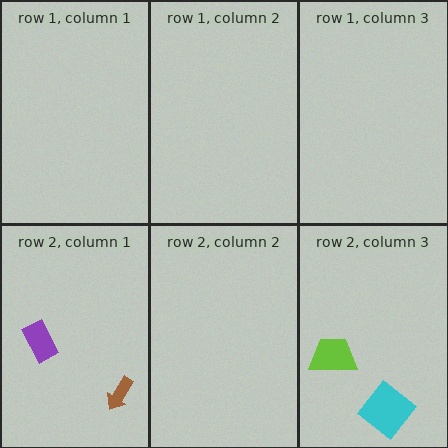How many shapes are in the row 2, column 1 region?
2.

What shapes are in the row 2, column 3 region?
The cyan diamond, the lime trapezoid.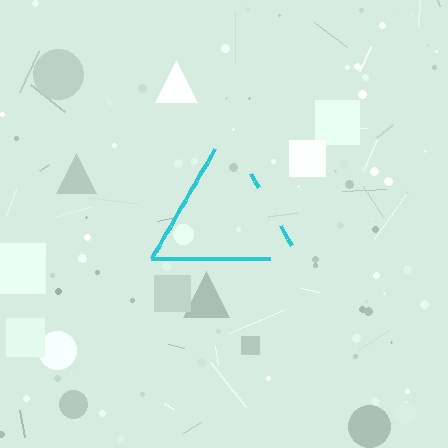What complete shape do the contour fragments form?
The contour fragments form a triangle.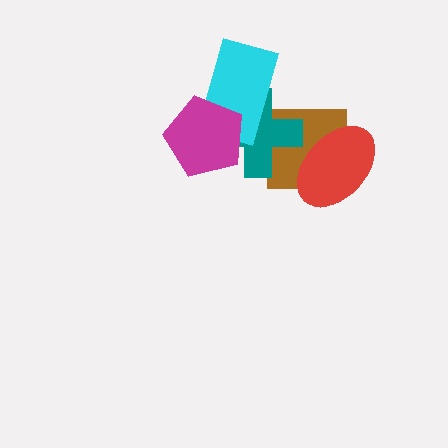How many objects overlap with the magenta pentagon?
2 objects overlap with the magenta pentagon.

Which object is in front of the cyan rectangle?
The magenta pentagon is in front of the cyan rectangle.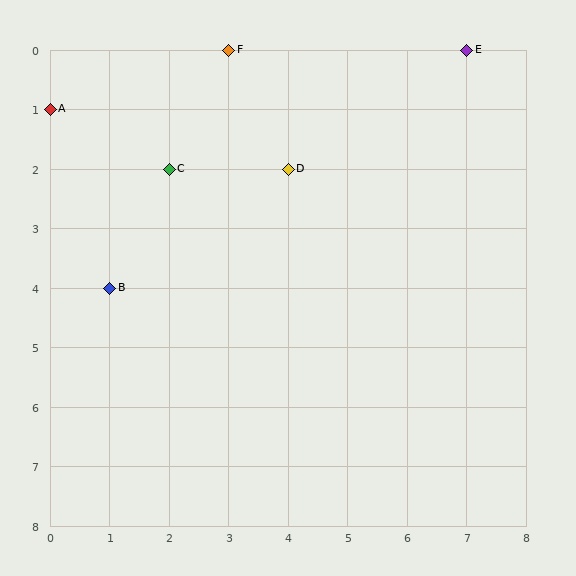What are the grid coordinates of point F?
Point F is at grid coordinates (3, 0).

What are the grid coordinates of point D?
Point D is at grid coordinates (4, 2).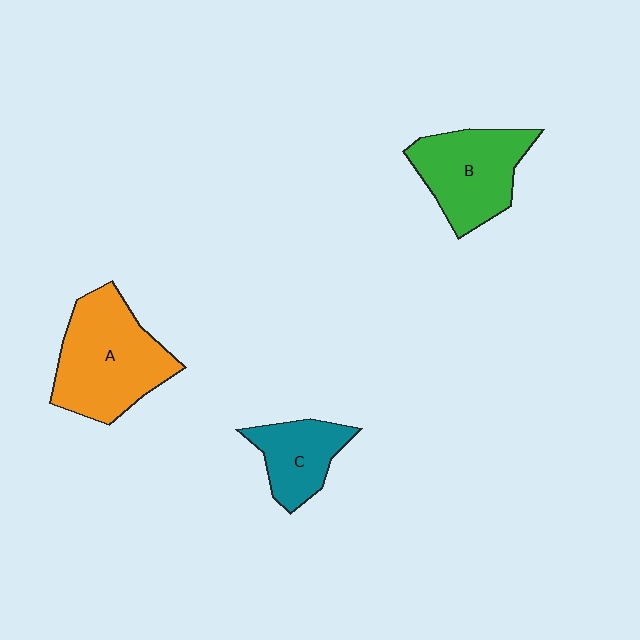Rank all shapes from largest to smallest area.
From largest to smallest: A (orange), B (green), C (teal).